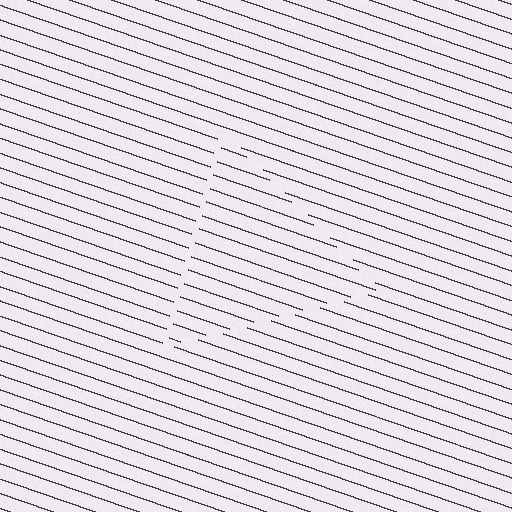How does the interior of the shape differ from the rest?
The interior of the shape contains the same grating, shifted by half a period — the contour is defined by the phase discontinuity where line-ends from the inner and outer gratings abut.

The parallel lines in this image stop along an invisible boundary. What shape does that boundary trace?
An illusory triangle. The interior of the shape contains the same grating, shifted by half a period — the contour is defined by the phase discontinuity where line-ends from the inner and outer gratings abut.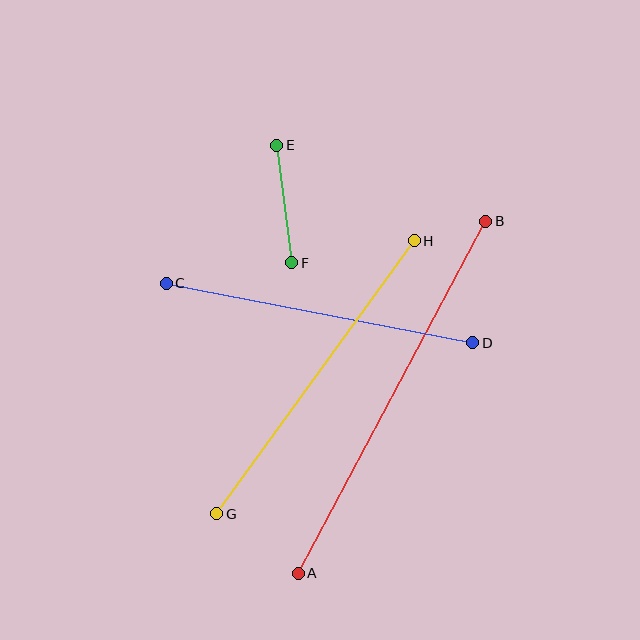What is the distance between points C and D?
The distance is approximately 312 pixels.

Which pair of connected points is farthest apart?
Points A and B are farthest apart.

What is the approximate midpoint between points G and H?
The midpoint is at approximately (316, 377) pixels.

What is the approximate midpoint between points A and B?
The midpoint is at approximately (392, 397) pixels.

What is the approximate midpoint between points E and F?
The midpoint is at approximately (284, 204) pixels.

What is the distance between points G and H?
The distance is approximately 337 pixels.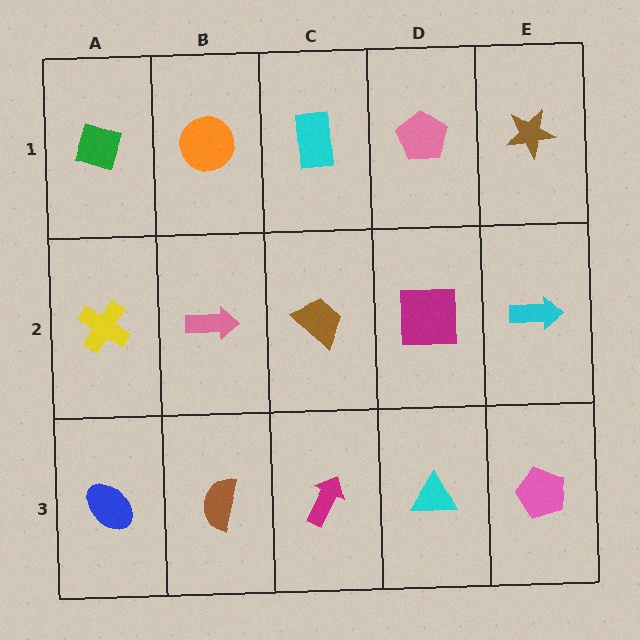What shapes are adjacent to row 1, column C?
A brown trapezoid (row 2, column C), an orange circle (row 1, column B), a pink pentagon (row 1, column D).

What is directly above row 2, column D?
A pink pentagon.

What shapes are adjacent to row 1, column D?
A magenta square (row 2, column D), a cyan rectangle (row 1, column C), a brown star (row 1, column E).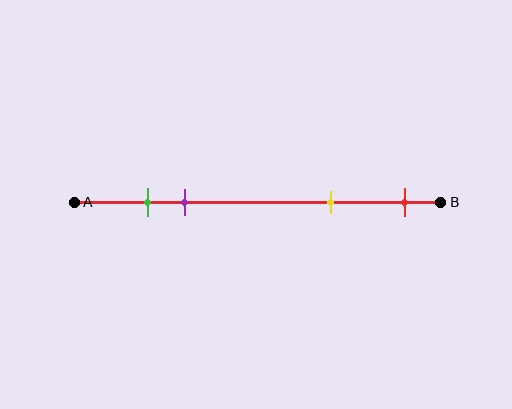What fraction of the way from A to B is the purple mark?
The purple mark is approximately 30% (0.3) of the way from A to B.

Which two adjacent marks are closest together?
The green and purple marks are the closest adjacent pair.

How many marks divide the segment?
There are 4 marks dividing the segment.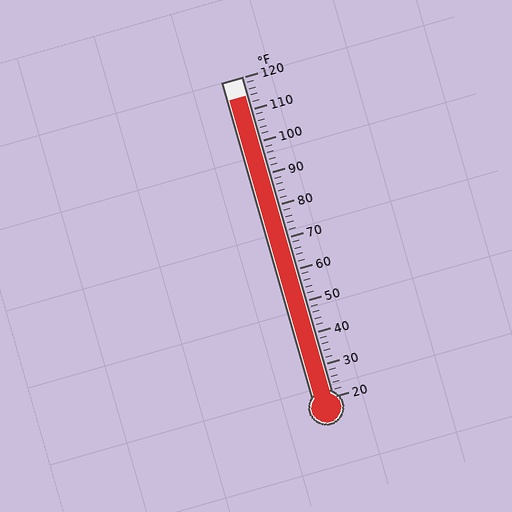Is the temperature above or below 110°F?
The temperature is above 110°F.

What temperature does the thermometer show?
The thermometer shows approximately 114°F.